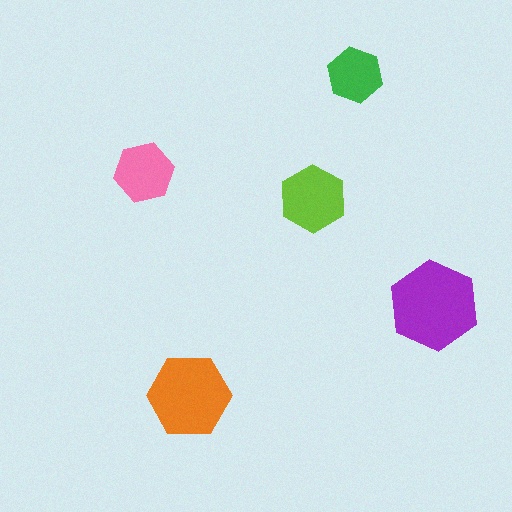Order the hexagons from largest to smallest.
the purple one, the orange one, the lime one, the pink one, the green one.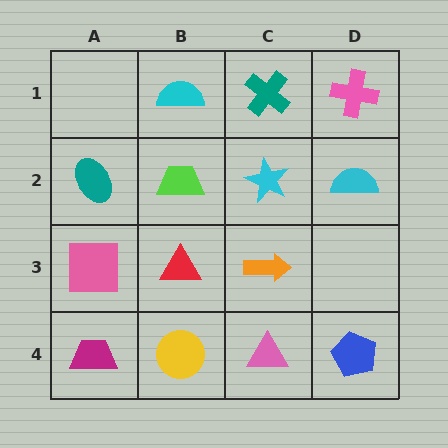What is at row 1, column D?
A pink cross.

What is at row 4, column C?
A pink triangle.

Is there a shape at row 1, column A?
No, that cell is empty.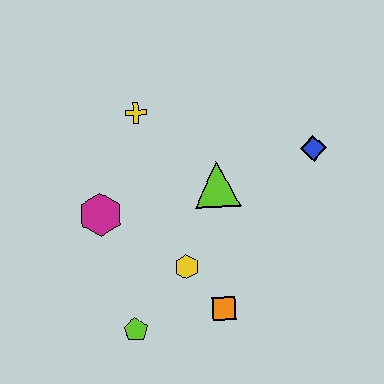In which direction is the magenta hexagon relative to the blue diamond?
The magenta hexagon is to the left of the blue diamond.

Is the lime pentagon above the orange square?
No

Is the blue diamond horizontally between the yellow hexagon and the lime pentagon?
No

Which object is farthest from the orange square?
The yellow cross is farthest from the orange square.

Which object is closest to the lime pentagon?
The yellow hexagon is closest to the lime pentagon.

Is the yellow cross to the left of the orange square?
Yes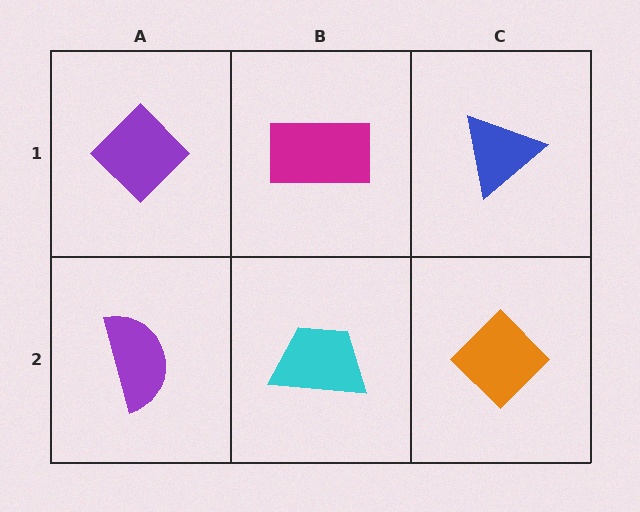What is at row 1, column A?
A purple diamond.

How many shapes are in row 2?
3 shapes.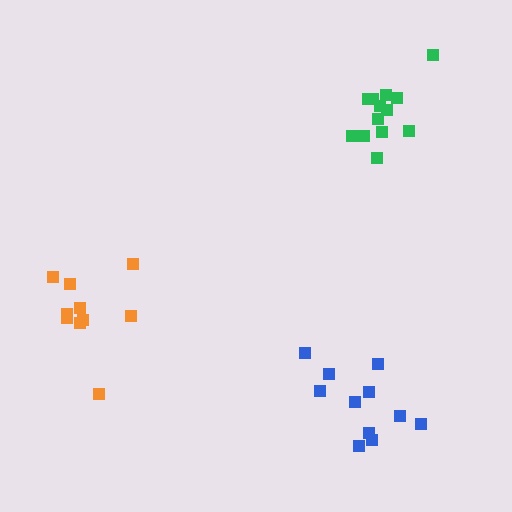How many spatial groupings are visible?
There are 3 spatial groupings.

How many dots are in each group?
Group 1: 10 dots, Group 2: 11 dots, Group 3: 13 dots (34 total).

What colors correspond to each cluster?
The clusters are colored: orange, blue, green.